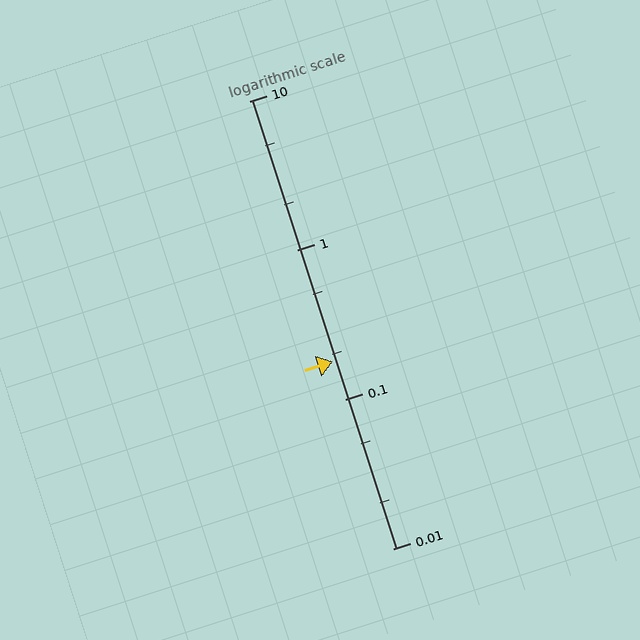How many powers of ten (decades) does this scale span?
The scale spans 3 decades, from 0.01 to 10.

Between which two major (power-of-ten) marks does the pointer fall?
The pointer is between 0.1 and 1.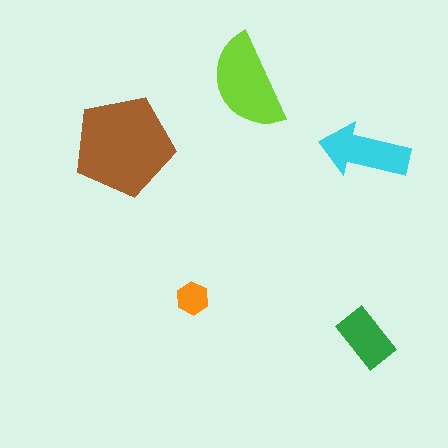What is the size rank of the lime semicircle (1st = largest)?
2nd.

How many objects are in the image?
There are 5 objects in the image.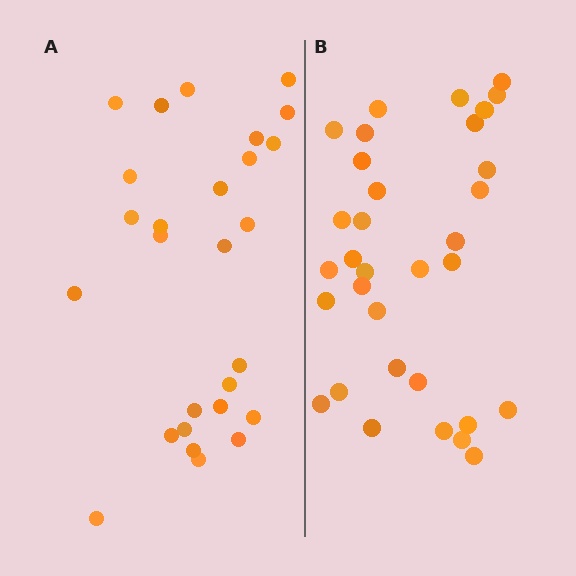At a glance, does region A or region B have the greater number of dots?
Region B (the right region) has more dots.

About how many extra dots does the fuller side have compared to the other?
Region B has about 6 more dots than region A.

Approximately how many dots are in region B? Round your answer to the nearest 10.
About 30 dots. (The exact count is 33, which rounds to 30.)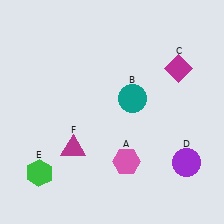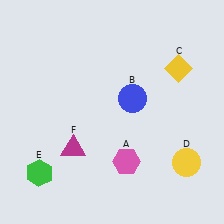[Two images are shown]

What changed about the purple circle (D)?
In Image 1, D is purple. In Image 2, it changed to yellow.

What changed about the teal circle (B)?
In Image 1, B is teal. In Image 2, it changed to blue.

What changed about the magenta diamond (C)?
In Image 1, C is magenta. In Image 2, it changed to yellow.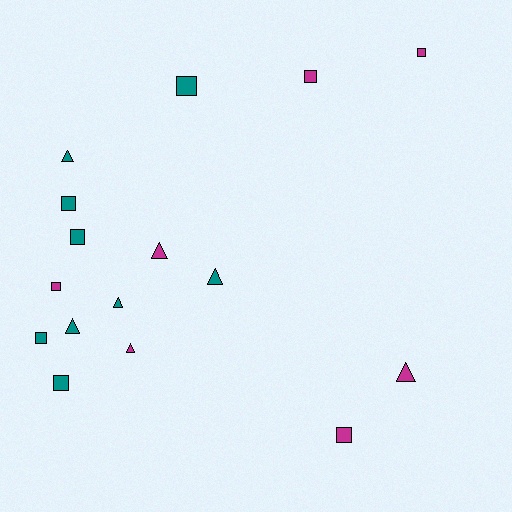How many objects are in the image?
There are 16 objects.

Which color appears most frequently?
Teal, with 9 objects.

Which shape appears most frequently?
Square, with 9 objects.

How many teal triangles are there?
There are 4 teal triangles.